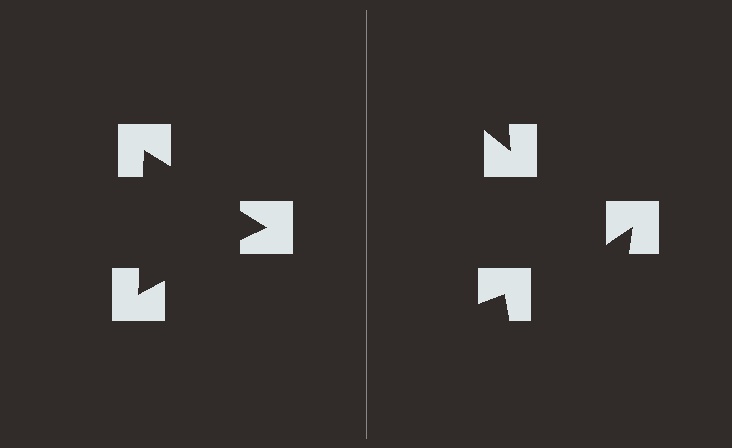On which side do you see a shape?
An illusory triangle appears on the left side. On the right side the wedge cuts are rotated, so no coherent shape forms.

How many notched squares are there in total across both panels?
6 — 3 on each side.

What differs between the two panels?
The notched squares are positioned identically on both sides; only the wedge orientations differ. On the left they align to a triangle; on the right they are misaligned.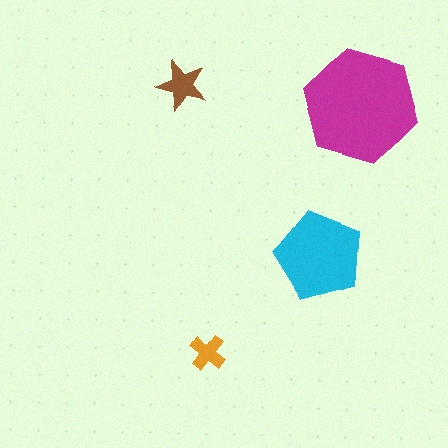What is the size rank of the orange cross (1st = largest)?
4th.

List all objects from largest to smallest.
The magenta hexagon, the cyan pentagon, the brown star, the orange cross.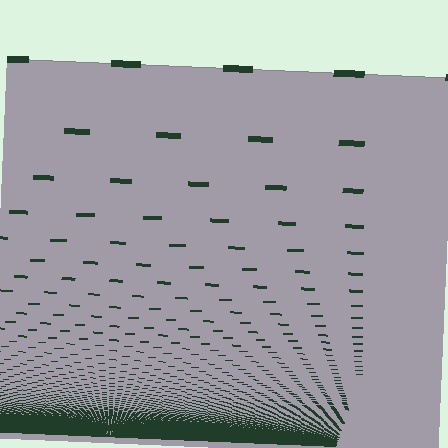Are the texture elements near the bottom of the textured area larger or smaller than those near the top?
Smaller. The gradient is inverted — elements near the bottom are smaller and denser.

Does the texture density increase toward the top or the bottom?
Density increases toward the bottom.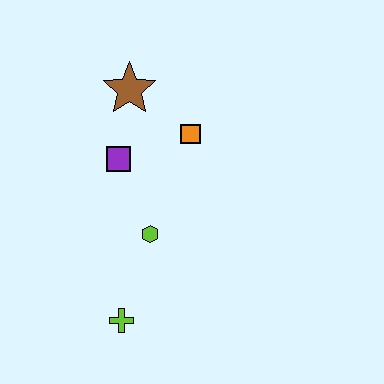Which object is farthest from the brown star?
The lime cross is farthest from the brown star.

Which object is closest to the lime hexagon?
The purple square is closest to the lime hexagon.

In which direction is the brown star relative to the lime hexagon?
The brown star is above the lime hexagon.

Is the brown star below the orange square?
No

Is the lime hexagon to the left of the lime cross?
No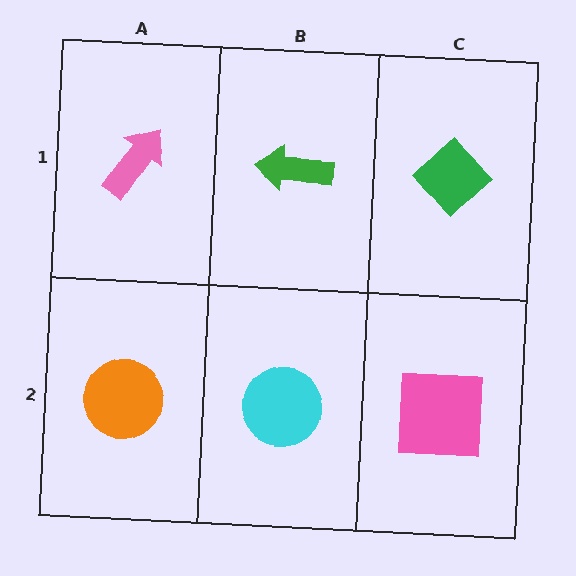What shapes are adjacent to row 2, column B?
A green arrow (row 1, column B), an orange circle (row 2, column A), a pink square (row 2, column C).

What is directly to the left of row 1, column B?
A pink arrow.